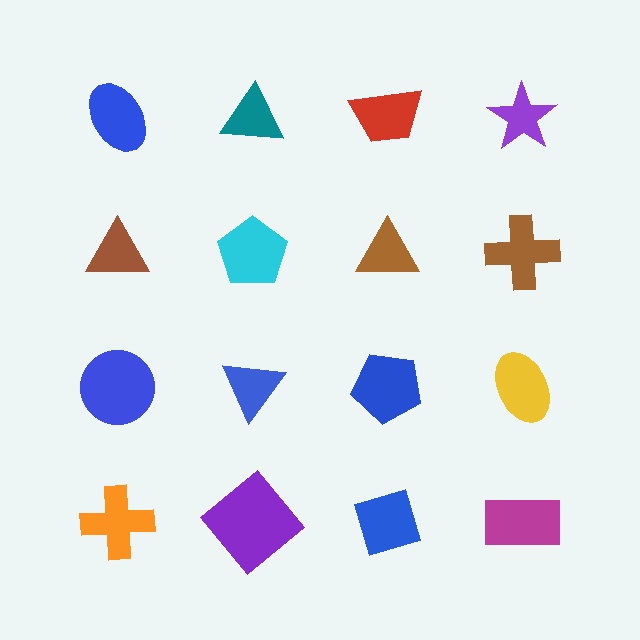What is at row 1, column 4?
A purple star.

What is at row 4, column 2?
A purple diamond.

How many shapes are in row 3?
4 shapes.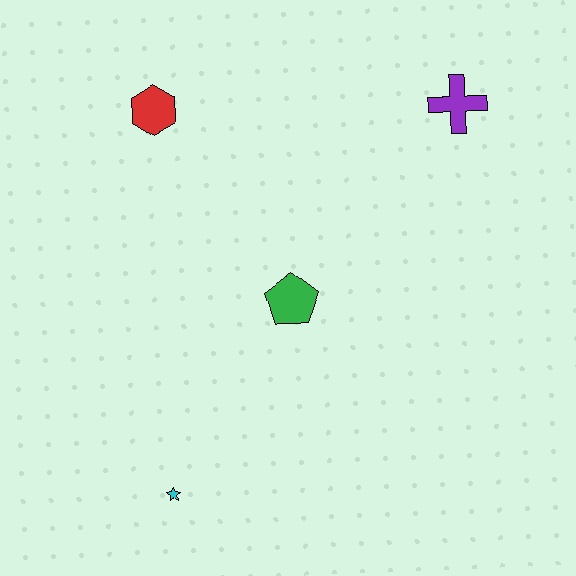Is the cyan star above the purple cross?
No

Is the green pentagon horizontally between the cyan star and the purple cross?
Yes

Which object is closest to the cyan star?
The green pentagon is closest to the cyan star.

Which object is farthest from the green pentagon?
The purple cross is farthest from the green pentagon.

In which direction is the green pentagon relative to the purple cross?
The green pentagon is below the purple cross.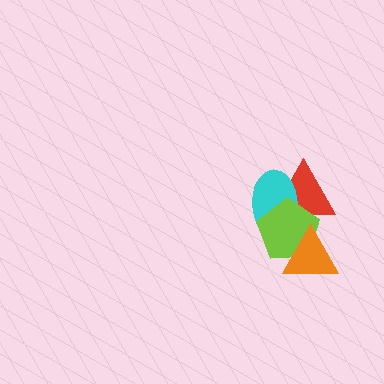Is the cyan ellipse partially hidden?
Yes, it is partially covered by another shape.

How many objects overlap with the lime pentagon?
3 objects overlap with the lime pentagon.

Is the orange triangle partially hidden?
No, no other shape covers it.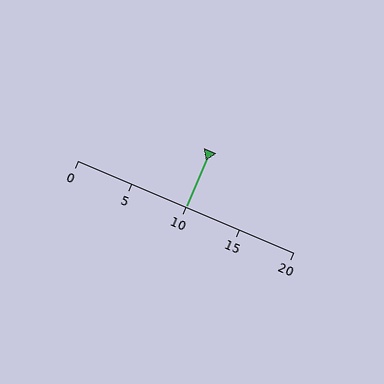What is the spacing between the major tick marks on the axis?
The major ticks are spaced 5 apart.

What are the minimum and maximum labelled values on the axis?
The axis runs from 0 to 20.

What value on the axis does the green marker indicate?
The marker indicates approximately 10.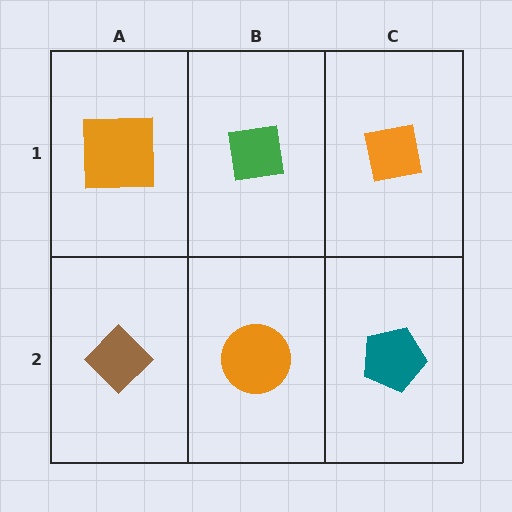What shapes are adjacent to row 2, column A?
An orange square (row 1, column A), an orange circle (row 2, column B).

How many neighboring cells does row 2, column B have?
3.